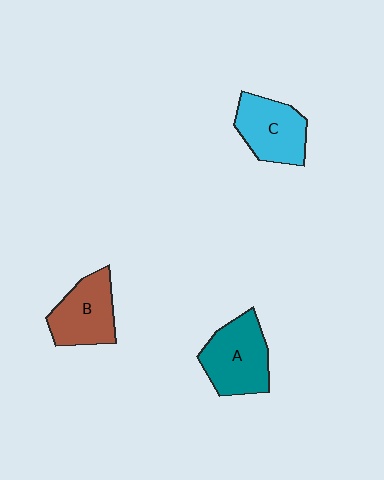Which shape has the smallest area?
Shape B (brown).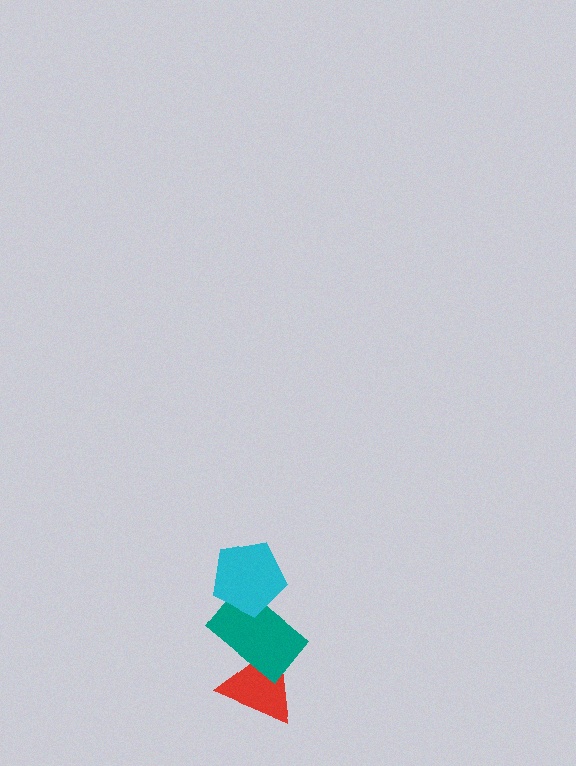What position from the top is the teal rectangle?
The teal rectangle is 2nd from the top.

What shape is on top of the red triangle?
The teal rectangle is on top of the red triangle.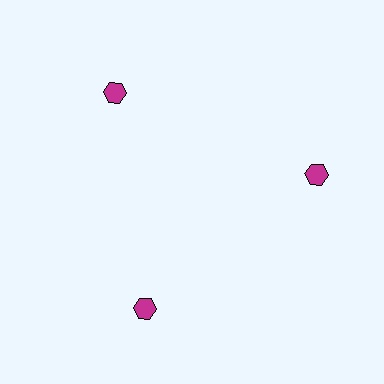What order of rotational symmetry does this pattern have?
This pattern has 3-fold rotational symmetry.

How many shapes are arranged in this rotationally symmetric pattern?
There are 3 shapes, arranged in 3 groups of 1.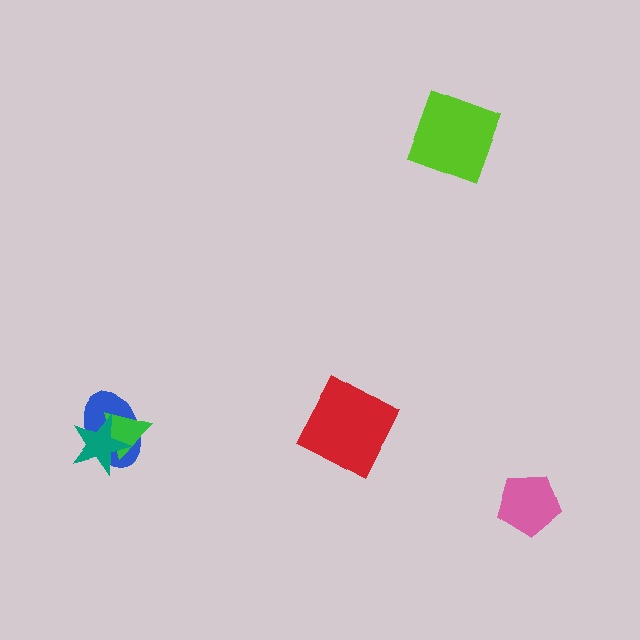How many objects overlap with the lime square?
0 objects overlap with the lime square.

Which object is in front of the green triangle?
The teal star is in front of the green triangle.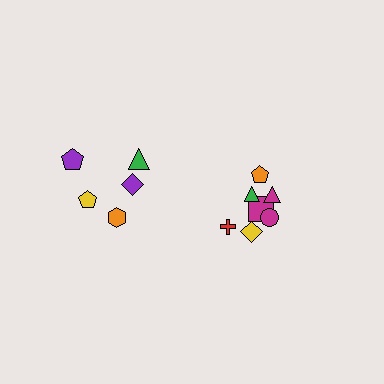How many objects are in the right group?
There are 7 objects.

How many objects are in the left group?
There are 5 objects.